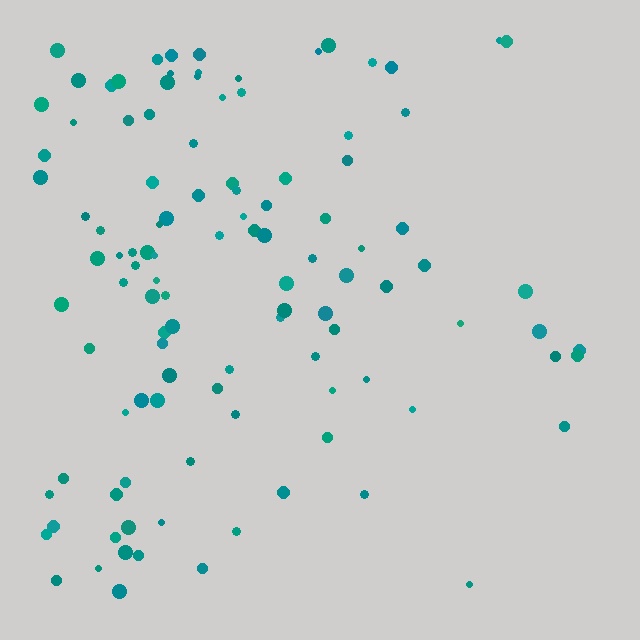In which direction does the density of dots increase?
From right to left, with the left side densest.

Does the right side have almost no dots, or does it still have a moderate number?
Still a moderate number, just noticeably fewer than the left.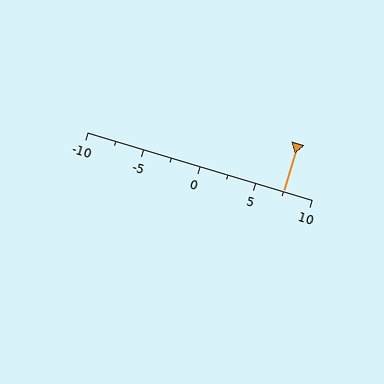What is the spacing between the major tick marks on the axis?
The major ticks are spaced 5 apart.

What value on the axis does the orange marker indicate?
The marker indicates approximately 7.5.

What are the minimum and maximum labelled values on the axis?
The axis runs from -10 to 10.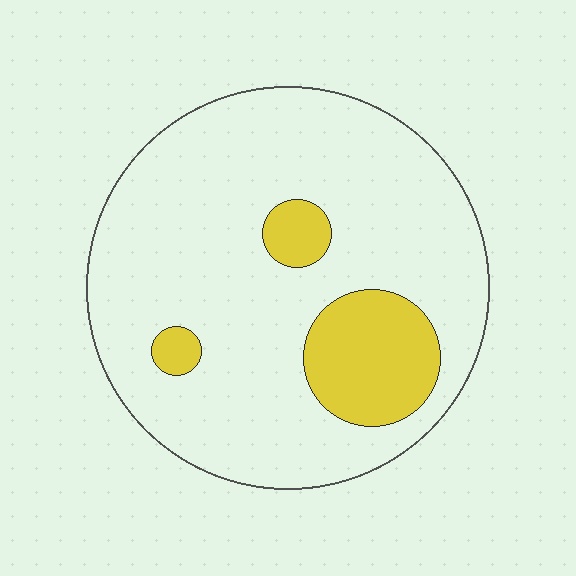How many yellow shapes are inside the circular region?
3.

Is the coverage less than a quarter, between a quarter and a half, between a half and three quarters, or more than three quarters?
Less than a quarter.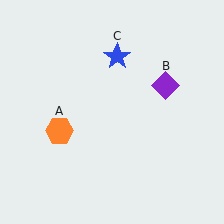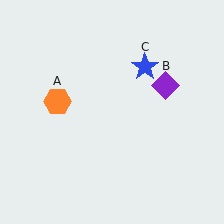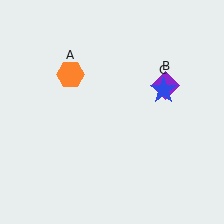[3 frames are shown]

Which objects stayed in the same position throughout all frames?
Purple diamond (object B) remained stationary.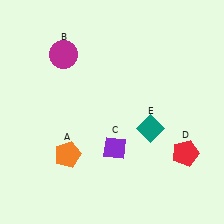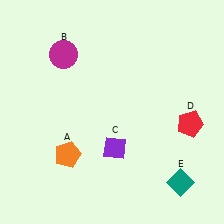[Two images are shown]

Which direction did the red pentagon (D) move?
The red pentagon (D) moved up.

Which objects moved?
The objects that moved are: the red pentagon (D), the teal diamond (E).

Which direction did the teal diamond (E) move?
The teal diamond (E) moved down.